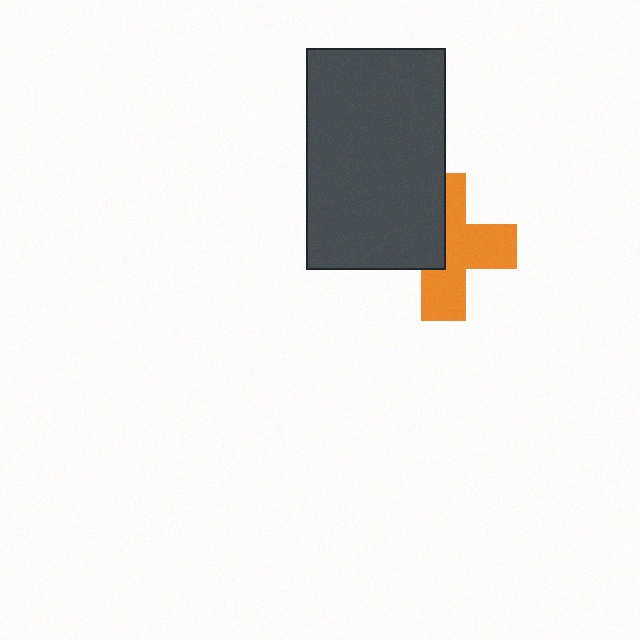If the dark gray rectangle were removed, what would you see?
You would see the complete orange cross.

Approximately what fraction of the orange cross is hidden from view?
Roughly 42% of the orange cross is hidden behind the dark gray rectangle.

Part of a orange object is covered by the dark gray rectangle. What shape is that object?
It is a cross.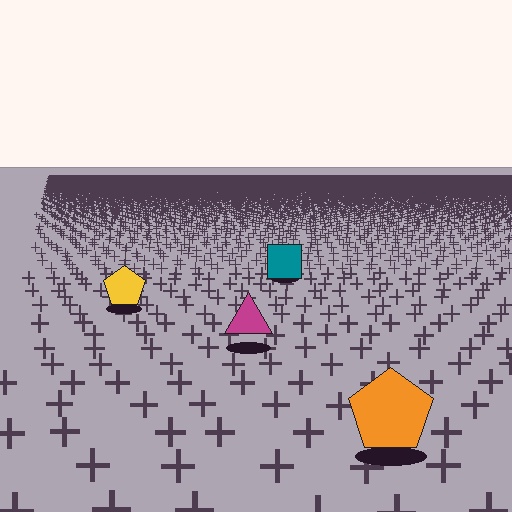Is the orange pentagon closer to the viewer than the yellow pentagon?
Yes. The orange pentagon is closer — you can tell from the texture gradient: the ground texture is coarser near it.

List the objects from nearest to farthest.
From nearest to farthest: the orange pentagon, the magenta triangle, the yellow pentagon, the teal square.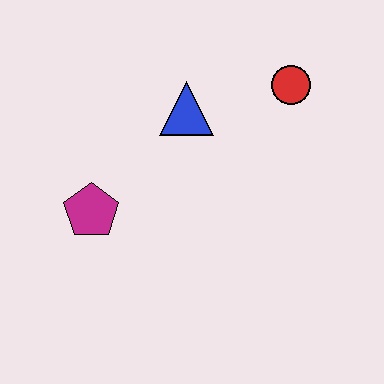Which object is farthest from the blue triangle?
The magenta pentagon is farthest from the blue triangle.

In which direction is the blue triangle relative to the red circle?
The blue triangle is to the left of the red circle.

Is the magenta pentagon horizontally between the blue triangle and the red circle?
No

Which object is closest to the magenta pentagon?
The blue triangle is closest to the magenta pentagon.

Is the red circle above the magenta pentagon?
Yes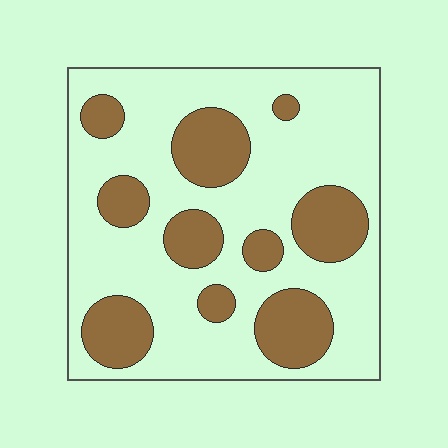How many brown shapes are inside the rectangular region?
10.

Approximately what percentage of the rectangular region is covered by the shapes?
Approximately 30%.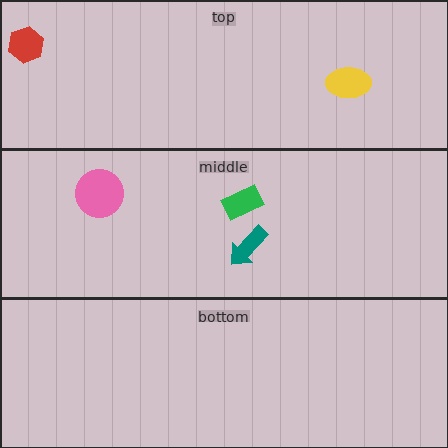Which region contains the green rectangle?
The middle region.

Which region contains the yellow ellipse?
The top region.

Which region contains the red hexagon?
The top region.